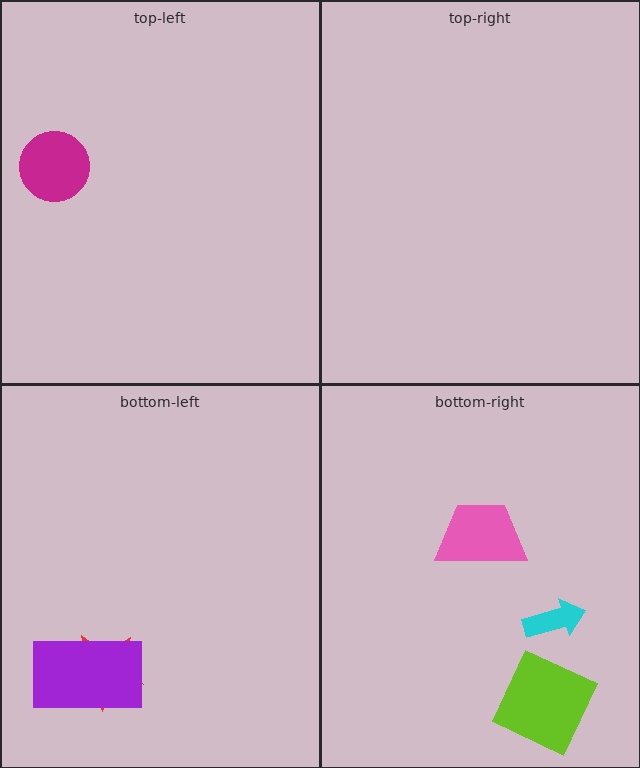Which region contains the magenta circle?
The top-left region.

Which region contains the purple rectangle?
The bottom-left region.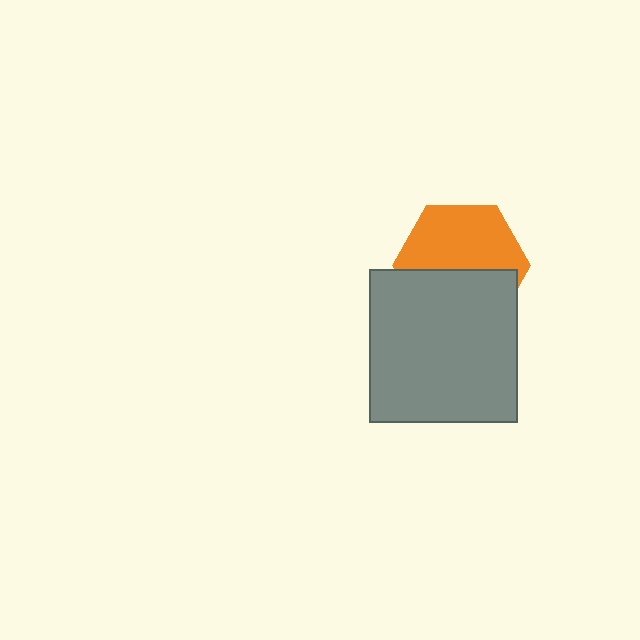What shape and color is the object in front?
The object in front is a gray rectangle.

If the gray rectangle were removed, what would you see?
You would see the complete orange hexagon.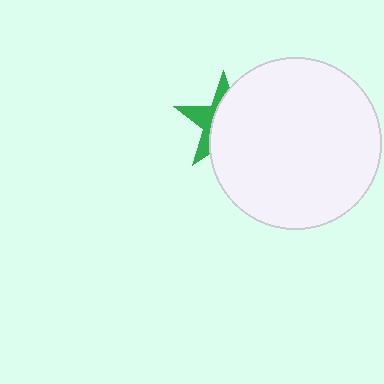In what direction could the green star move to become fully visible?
The green star could move left. That would shift it out from behind the white circle entirely.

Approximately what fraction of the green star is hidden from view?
Roughly 64% of the green star is hidden behind the white circle.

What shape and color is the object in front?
The object in front is a white circle.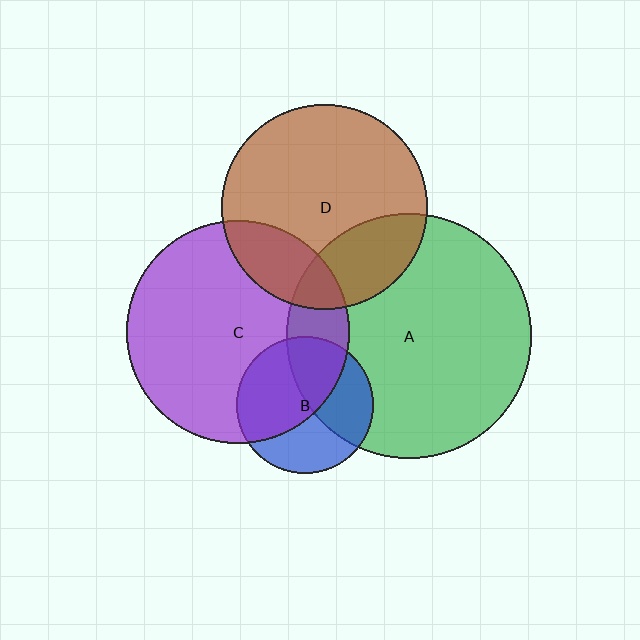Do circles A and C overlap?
Yes.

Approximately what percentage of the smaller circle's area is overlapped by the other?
Approximately 20%.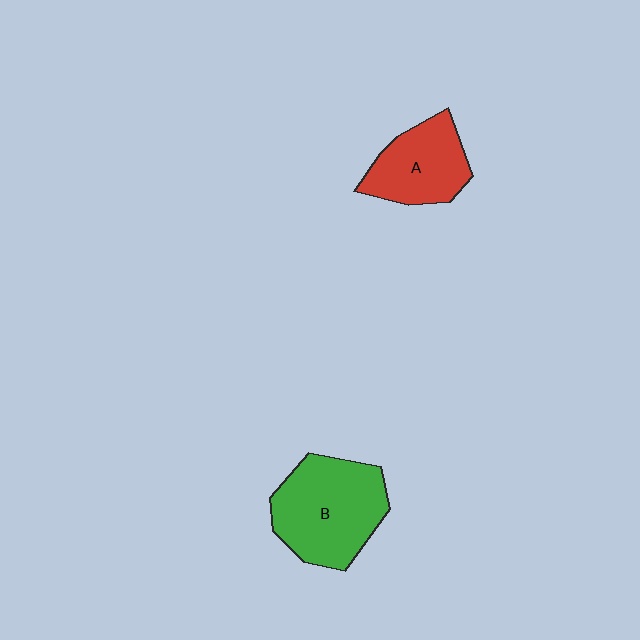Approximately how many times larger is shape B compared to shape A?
Approximately 1.5 times.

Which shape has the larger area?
Shape B (green).